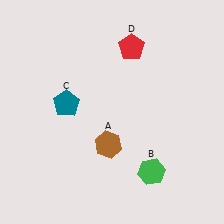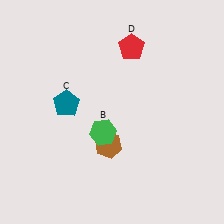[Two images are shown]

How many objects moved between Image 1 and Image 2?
1 object moved between the two images.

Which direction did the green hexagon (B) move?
The green hexagon (B) moved left.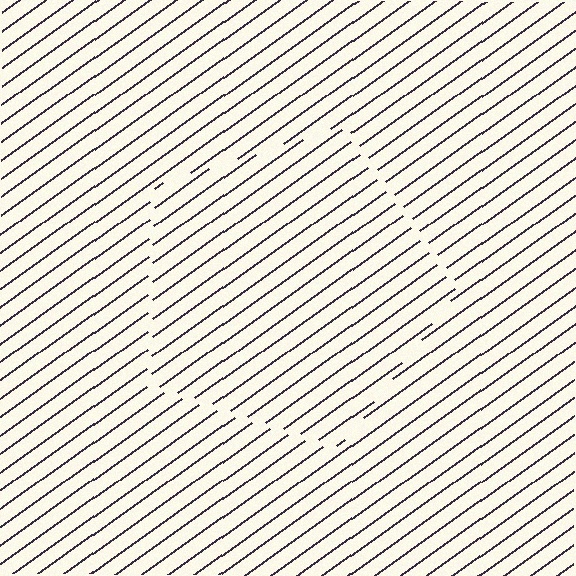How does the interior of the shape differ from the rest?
The interior of the shape contains the same grating, shifted by half a period — the contour is defined by the phase discontinuity where line-ends from the inner and outer gratings abut.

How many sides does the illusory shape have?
5 sides — the line-ends trace a pentagon.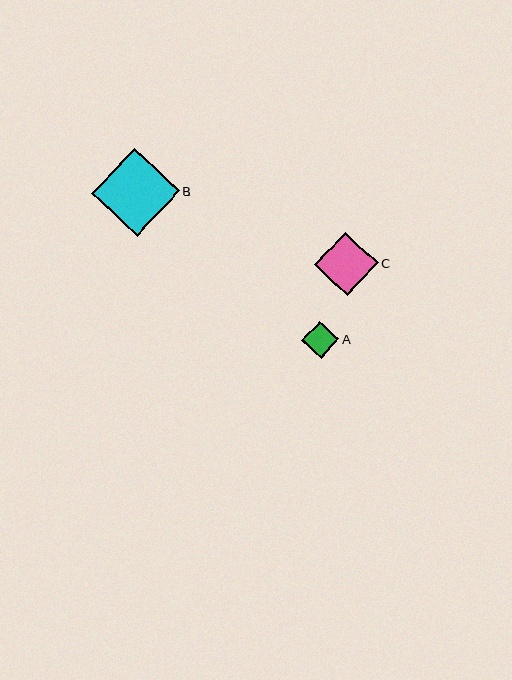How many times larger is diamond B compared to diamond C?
Diamond B is approximately 1.4 times the size of diamond C.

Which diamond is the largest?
Diamond B is the largest with a size of approximately 88 pixels.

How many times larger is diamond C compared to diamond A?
Diamond C is approximately 1.7 times the size of diamond A.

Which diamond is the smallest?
Diamond A is the smallest with a size of approximately 37 pixels.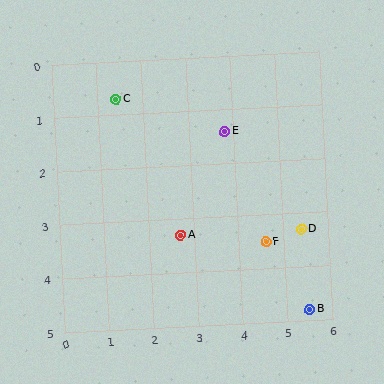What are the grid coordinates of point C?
Point C is at approximately (1.4, 0.7).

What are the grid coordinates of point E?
Point E is at approximately (3.8, 1.4).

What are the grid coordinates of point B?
Point B is at approximately (5.5, 4.8).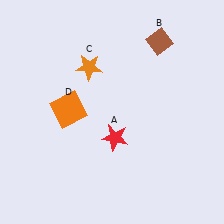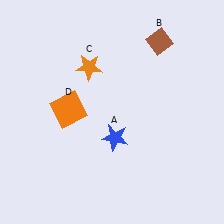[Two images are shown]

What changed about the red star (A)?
In Image 1, A is red. In Image 2, it changed to blue.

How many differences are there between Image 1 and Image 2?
There is 1 difference between the two images.